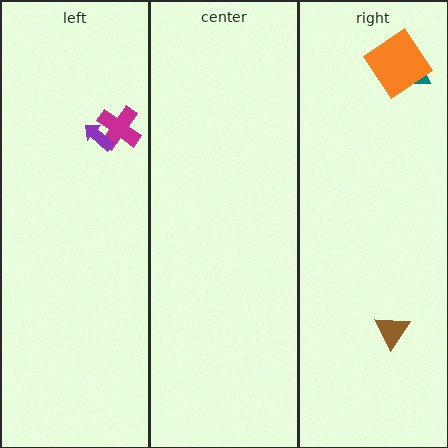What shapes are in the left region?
The magenta cross, the purple arrow.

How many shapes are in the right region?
3.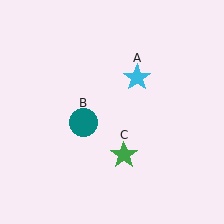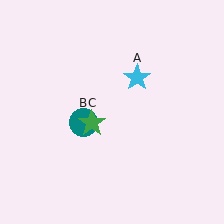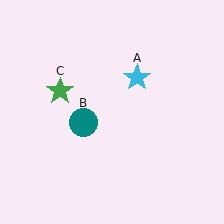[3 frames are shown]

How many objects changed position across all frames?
1 object changed position: green star (object C).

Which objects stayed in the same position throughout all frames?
Cyan star (object A) and teal circle (object B) remained stationary.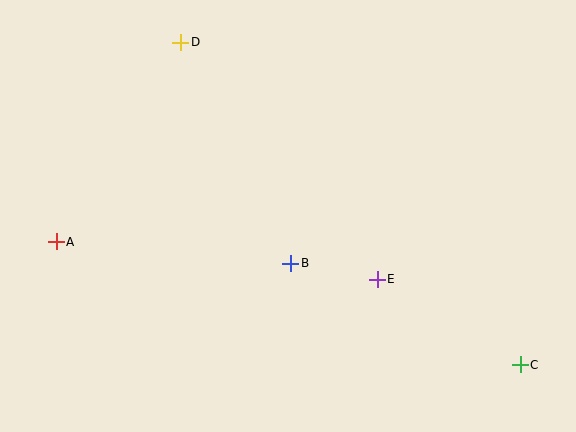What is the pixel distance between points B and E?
The distance between B and E is 88 pixels.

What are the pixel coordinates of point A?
Point A is at (56, 242).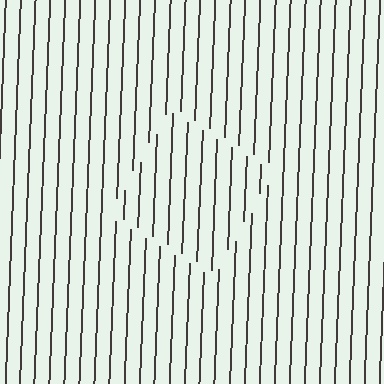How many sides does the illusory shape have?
4 sides — the line-ends trace a square.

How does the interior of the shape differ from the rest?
The interior of the shape contains the same grating, shifted by half a period — the contour is defined by the phase discontinuity where line-ends from the inner and outer gratings abut.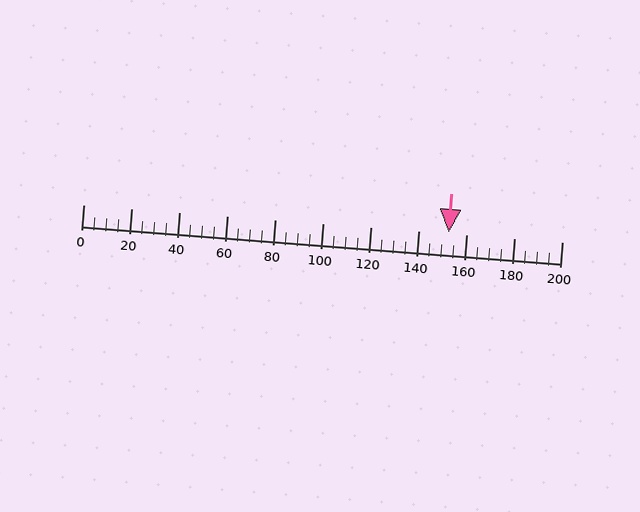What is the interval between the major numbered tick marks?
The major tick marks are spaced 20 units apart.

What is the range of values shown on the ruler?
The ruler shows values from 0 to 200.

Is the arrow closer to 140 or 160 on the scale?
The arrow is closer to 160.